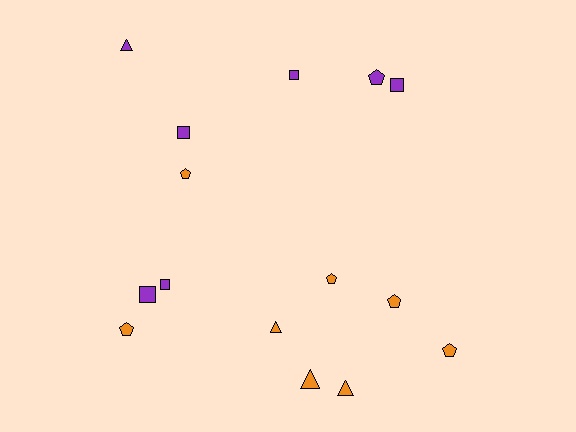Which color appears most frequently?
Orange, with 8 objects.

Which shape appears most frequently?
Pentagon, with 6 objects.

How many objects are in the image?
There are 15 objects.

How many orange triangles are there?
There are 3 orange triangles.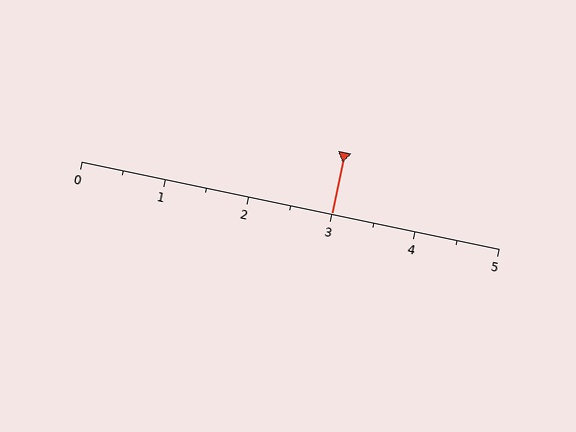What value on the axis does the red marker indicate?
The marker indicates approximately 3.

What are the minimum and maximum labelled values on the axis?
The axis runs from 0 to 5.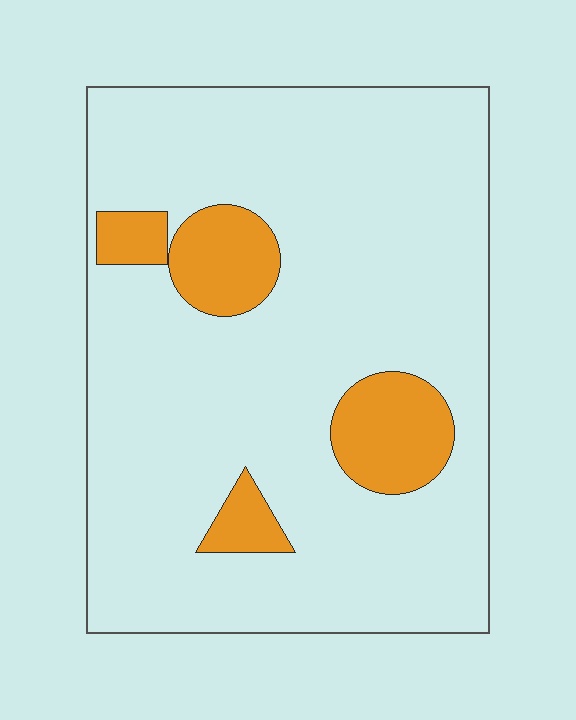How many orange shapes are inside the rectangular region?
4.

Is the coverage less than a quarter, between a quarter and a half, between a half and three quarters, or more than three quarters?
Less than a quarter.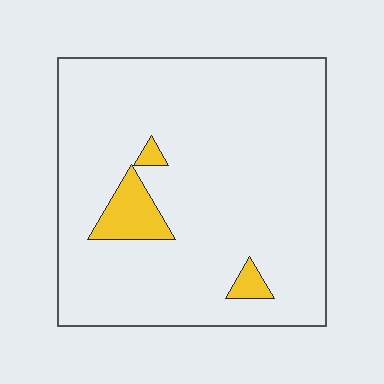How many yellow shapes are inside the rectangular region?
3.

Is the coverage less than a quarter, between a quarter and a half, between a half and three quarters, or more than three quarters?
Less than a quarter.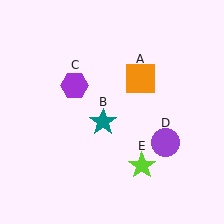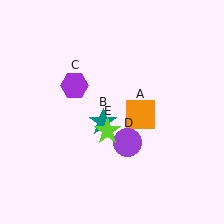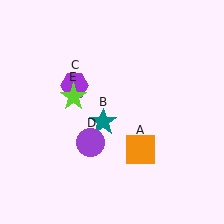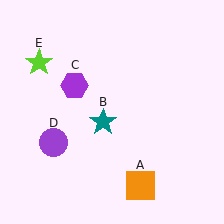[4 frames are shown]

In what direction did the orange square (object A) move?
The orange square (object A) moved down.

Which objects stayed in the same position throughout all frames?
Teal star (object B) and purple hexagon (object C) remained stationary.